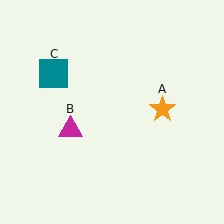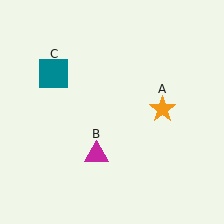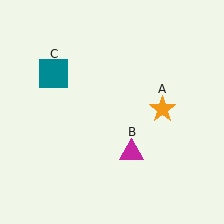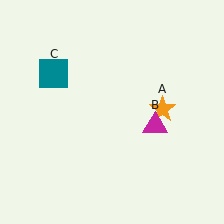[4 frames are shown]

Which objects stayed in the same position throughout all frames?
Orange star (object A) and teal square (object C) remained stationary.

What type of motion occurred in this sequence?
The magenta triangle (object B) rotated counterclockwise around the center of the scene.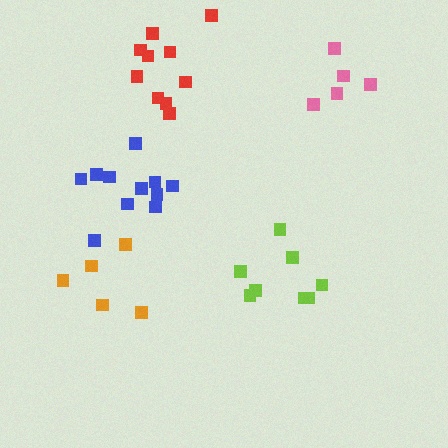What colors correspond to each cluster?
The clusters are colored: orange, blue, pink, lime, red.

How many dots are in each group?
Group 1: 5 dots, Group 2: 11 dots, Group 3: 5 dots, Group 4: 8 dots, Group 5: 10 dots (39 total).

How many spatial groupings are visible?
There are 5 spatial groupings.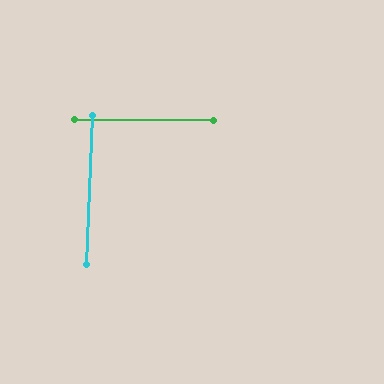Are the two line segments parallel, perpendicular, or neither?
Perpendicular — they meet at approximately 88°.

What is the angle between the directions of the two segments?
Approximately 88 degrees.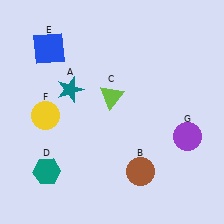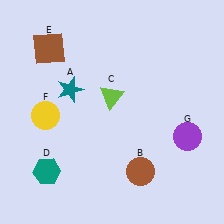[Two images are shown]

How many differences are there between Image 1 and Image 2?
There is 1 difference between the two images.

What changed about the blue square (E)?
In Image 1, E is blue. In Image 2, it changed to brown.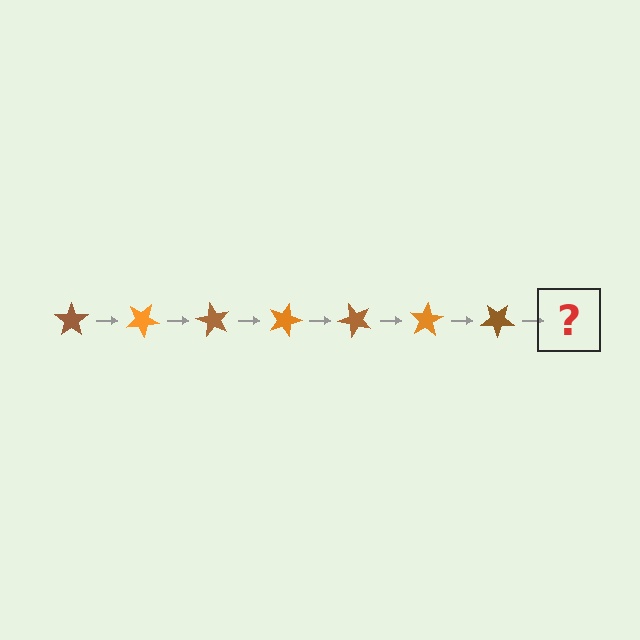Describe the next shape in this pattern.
It should be an orange star, rotated 210 degrees from the start.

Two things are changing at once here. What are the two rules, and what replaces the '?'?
The two rules are that it rotates 30 degrees each step and the color cycles through brown and orange. The '?' should be an orange star, rotated 210 degrees from the start.